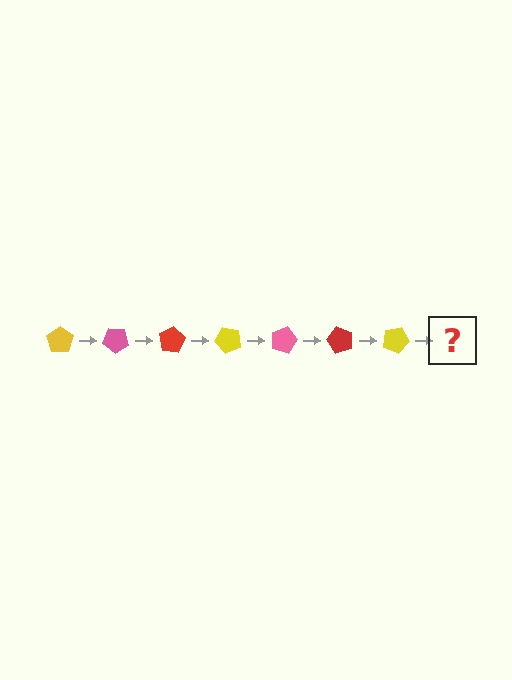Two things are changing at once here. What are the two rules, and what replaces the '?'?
The two rules are that it rotates 40 degrees each step and the color cycles through yellow, pink, and red. The '?' should be a pink pentagon, rotated 280 degrees from the start.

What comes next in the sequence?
The next element should be a pink pentagon, rotated 280 degrees from the start.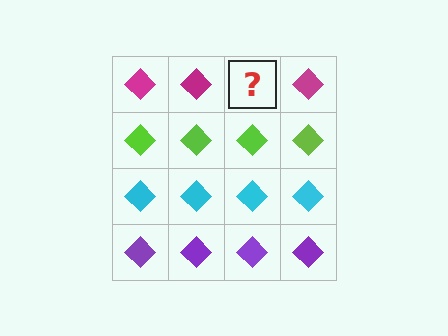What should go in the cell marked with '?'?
The missing cell should contain a magenta diamond.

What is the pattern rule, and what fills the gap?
The rule is that each row has a consistent color. The gap should be filled with a magenta diamond.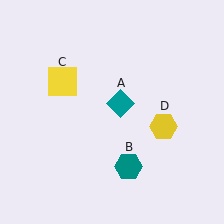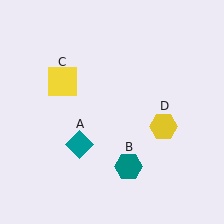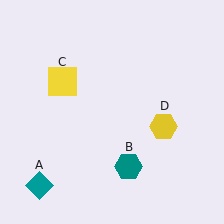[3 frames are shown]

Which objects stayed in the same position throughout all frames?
Teal hexagon (object B) and yellow square (object C) and yellow hexagon (object D) remained stationary.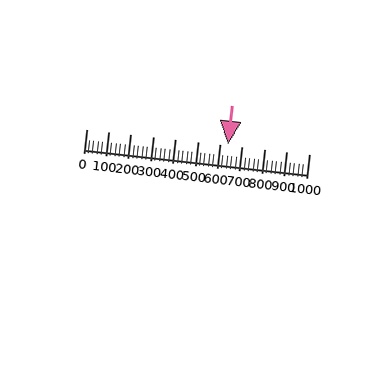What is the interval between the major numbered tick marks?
The major tick marks are spaced 100 units apart.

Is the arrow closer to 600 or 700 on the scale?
The arrow is closer to 600.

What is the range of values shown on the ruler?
The ruler shows values from 0 to 1000.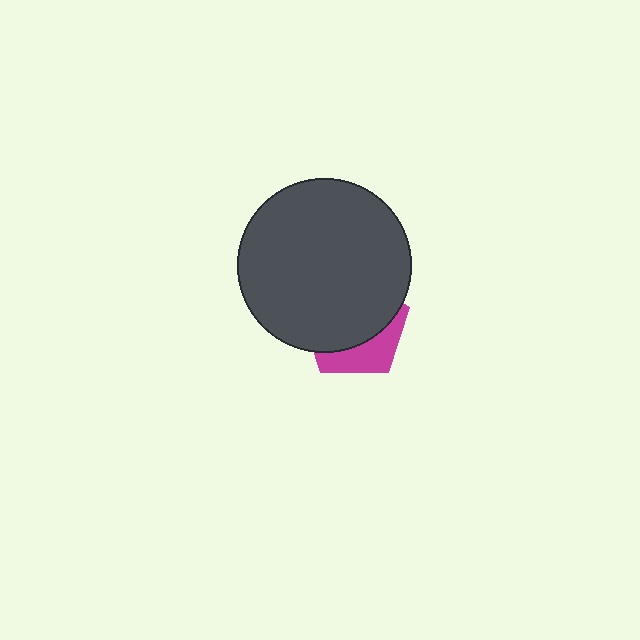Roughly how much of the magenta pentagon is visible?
A small part of it is visible (roughly 32%).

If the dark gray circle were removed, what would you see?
You would see the complete magenta pentagon.